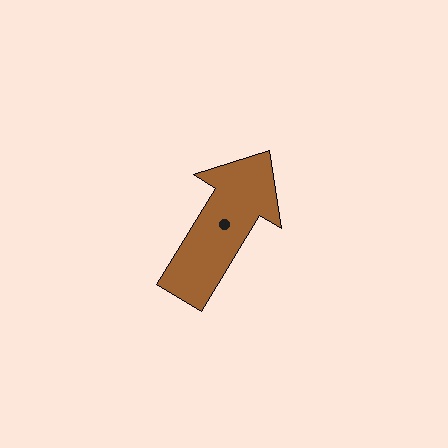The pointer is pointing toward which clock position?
Roughly 1 o'clock.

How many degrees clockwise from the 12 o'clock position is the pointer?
Approximately 31 degrees.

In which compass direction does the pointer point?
Northeast.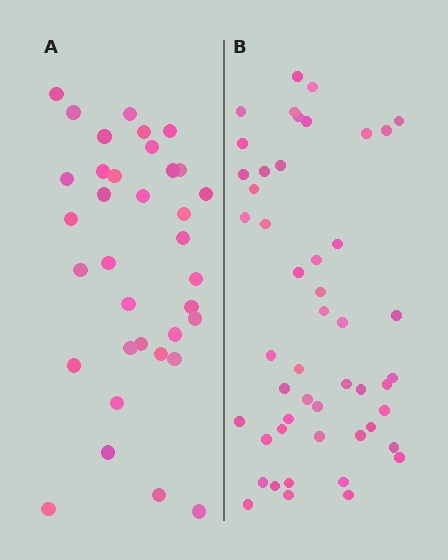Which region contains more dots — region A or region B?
Region B (the right region) has more dots.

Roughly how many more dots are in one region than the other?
Region B has approximately 15 more dots than region A.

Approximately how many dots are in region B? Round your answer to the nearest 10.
About 50 dots. (The exact count is 49, which rounds to 50.)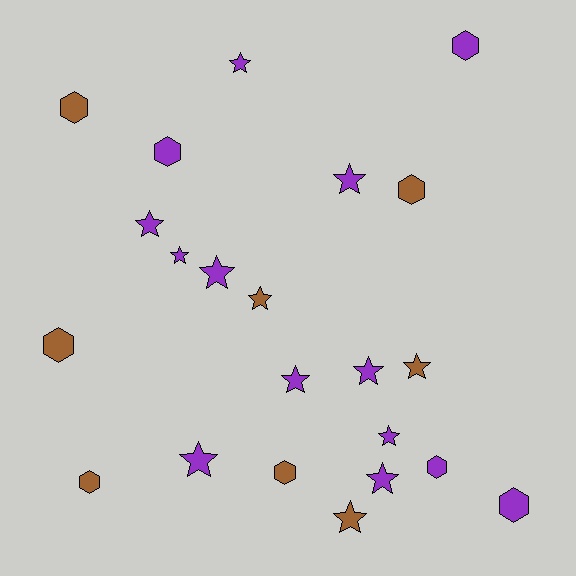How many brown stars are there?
There are 3 brown stars.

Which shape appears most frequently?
Star, with 13 objects.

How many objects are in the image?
There are 22 objects.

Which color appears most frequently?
Purple, with 14 objects.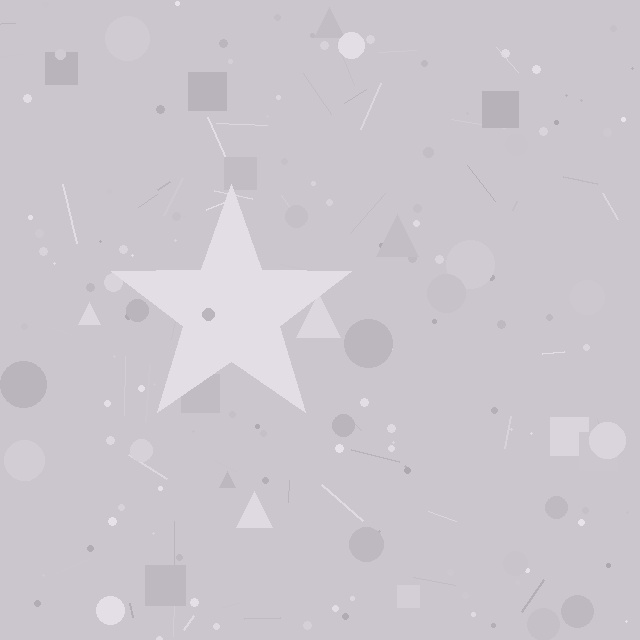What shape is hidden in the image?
A star is hidden in the image.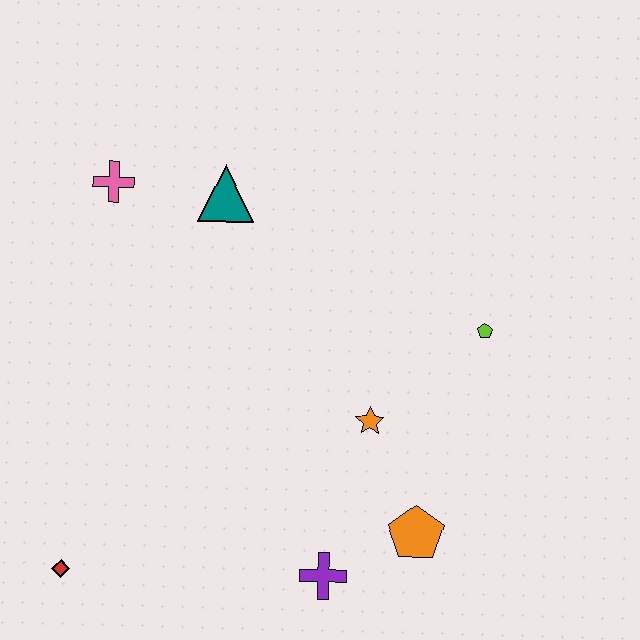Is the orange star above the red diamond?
Yes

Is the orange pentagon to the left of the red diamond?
No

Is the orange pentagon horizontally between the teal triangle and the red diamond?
No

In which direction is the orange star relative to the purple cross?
The orange star is above the purple cross.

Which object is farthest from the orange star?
The pink cross is farthest from the orange star.